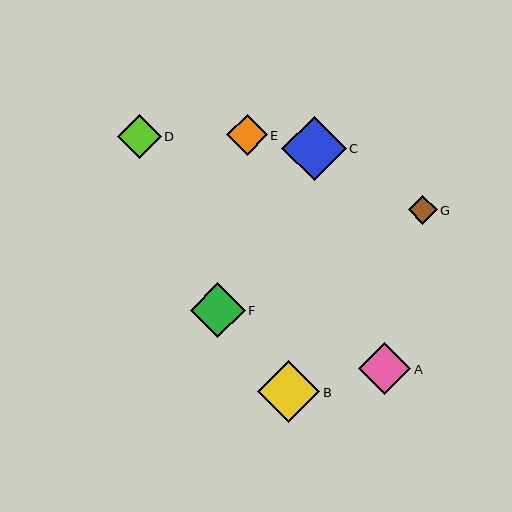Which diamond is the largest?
Diamond C is the largest with a size of approximately 65 pixels.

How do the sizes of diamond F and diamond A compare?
Diamond F and diamond A are approximately the same size.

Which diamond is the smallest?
Diamond G is the smallest with a size of approximately 29 pixels.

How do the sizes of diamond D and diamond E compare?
Diamond D and diamond E are approximately the same size.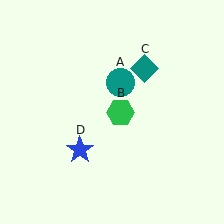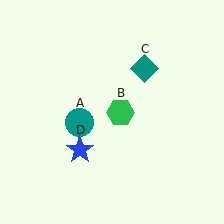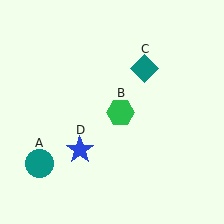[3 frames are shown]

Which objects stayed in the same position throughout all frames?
Green hexagon (object B) and teal diamond (object C) and blue star (object D) remained stationary.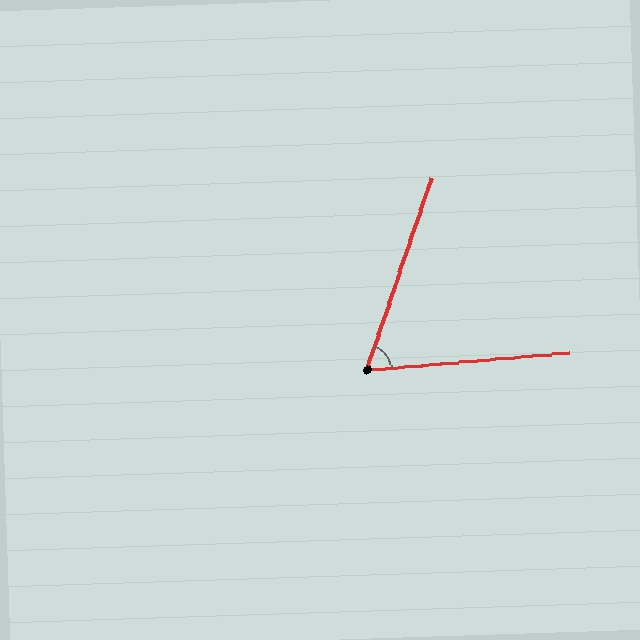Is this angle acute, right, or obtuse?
It is acute.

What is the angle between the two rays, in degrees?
Approximately 66 degrees.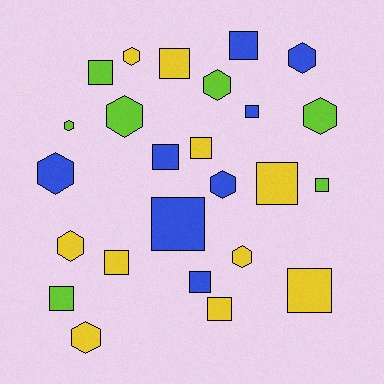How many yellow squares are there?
There are 6 yellow squares.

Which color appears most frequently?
Yellow, with 10 objects.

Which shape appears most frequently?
Square, with 14 objects.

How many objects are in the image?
There are 25 objects.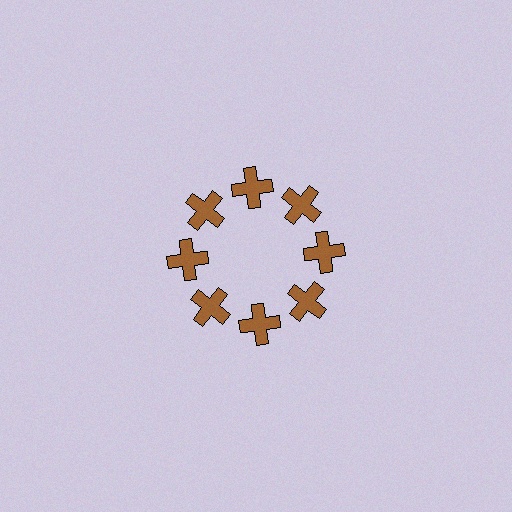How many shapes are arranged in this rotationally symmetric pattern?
There are 8 shapes, arranged in 8 groups of 1.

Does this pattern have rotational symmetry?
Yes, this pattern has 8-fold rotational symmetry. It looks the same after rotating 45 degrees around the center.